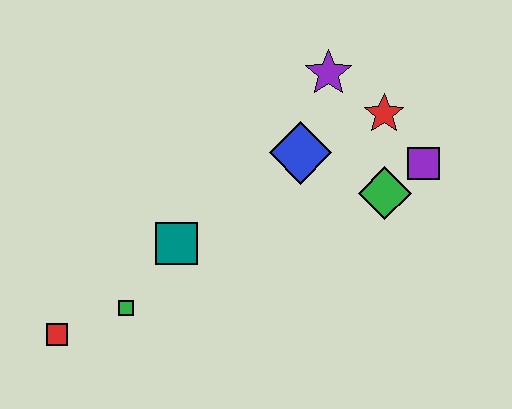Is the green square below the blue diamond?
Yes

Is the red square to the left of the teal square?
Yes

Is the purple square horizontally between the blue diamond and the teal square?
No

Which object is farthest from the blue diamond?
The red square is farthest from the blue diamond.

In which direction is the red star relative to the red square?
The red star is to the right of the red square.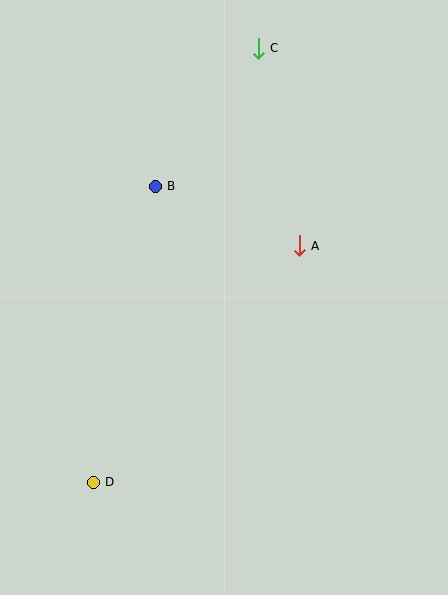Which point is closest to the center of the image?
Point A at (299, 246) is closest to the center.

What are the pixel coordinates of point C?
Point C is at (258, 48).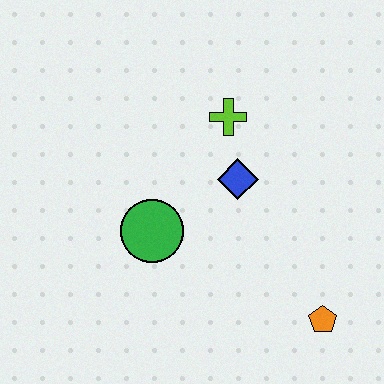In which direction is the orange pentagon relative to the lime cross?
The orange pentagon is below the lime cross.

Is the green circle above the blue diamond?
No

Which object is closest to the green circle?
The blue diamond is closest to the green circle.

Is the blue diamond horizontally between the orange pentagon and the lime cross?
Yes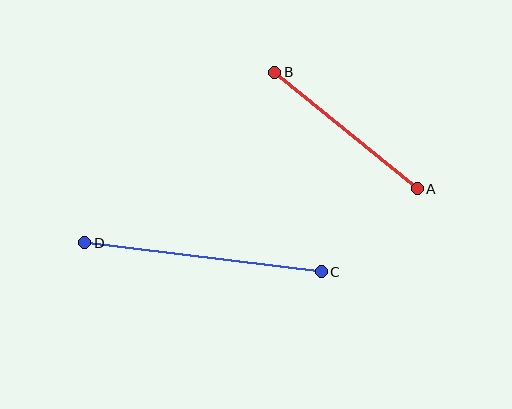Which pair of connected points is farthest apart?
Points C and D are farthest apart.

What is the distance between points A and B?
The distance is approximately 184 pixels.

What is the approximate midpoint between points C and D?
The midpoint is at approximately (203, 257) pixels.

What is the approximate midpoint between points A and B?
The midpoint is at approximately (346, 130) pixels.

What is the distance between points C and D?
The distance is approximately 238 pixels.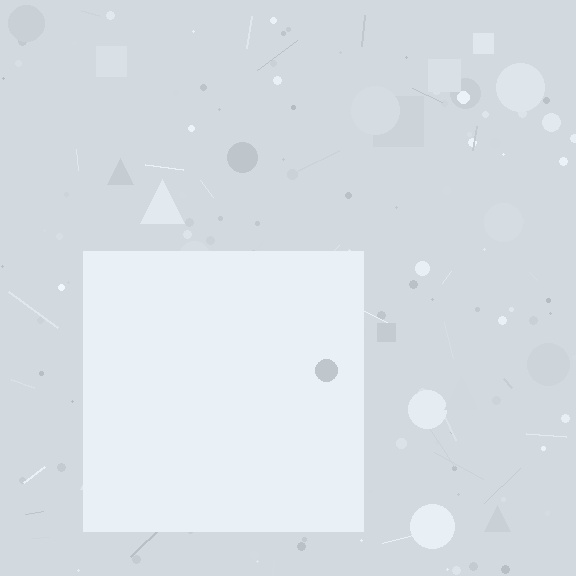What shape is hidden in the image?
A square is hidden in the image.